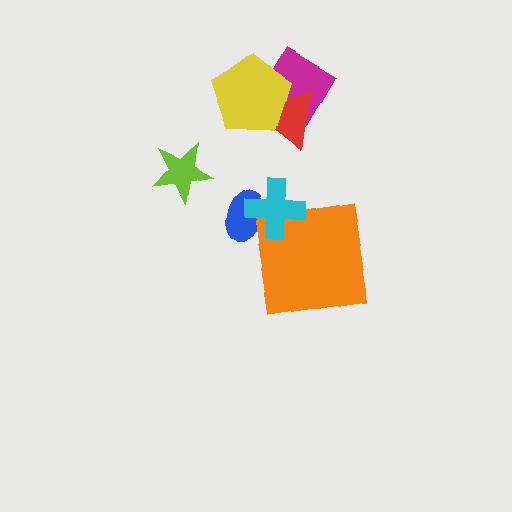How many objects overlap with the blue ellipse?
1 object overlaps with the blue ellipse.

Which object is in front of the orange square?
The cyan cross is in front of the orange square.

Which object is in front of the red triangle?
The yellow pentagon is in front of the red triangle.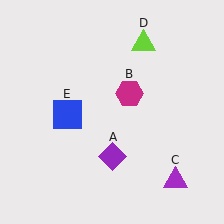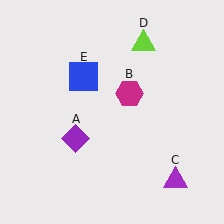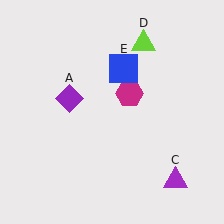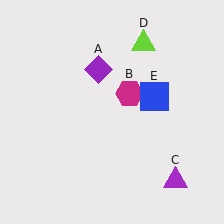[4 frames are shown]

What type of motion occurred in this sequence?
The purple diamond (object A), blue square (object E) rotated clockwise around the center of the scene.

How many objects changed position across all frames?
2 objects changed position: purple diamond (object A), blue square (object E).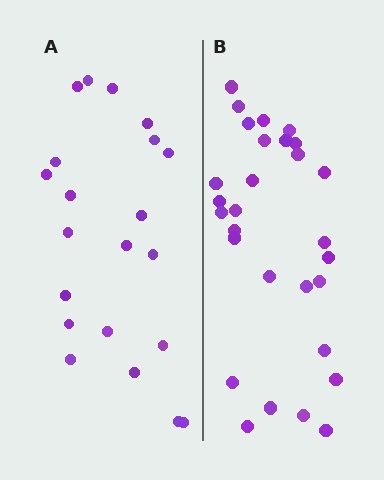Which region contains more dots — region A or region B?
Region B (the right region) has more dots.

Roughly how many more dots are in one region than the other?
Region B has roughly 8 or so more dots than region A.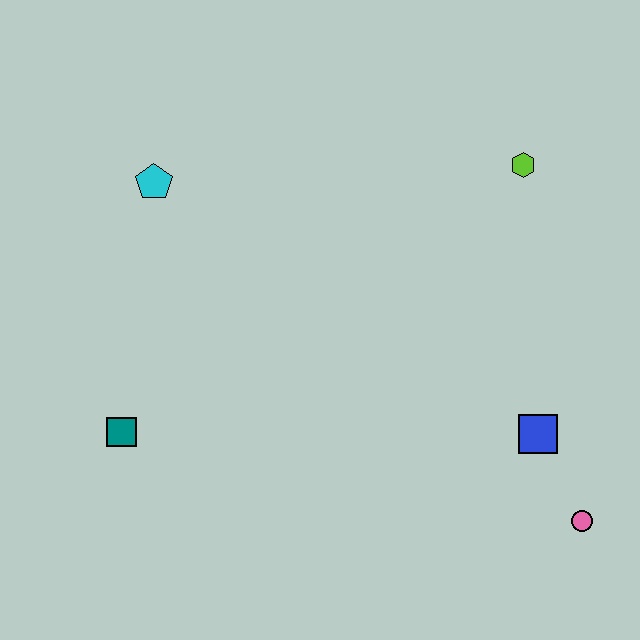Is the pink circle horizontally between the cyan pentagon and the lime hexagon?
No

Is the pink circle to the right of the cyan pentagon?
Yes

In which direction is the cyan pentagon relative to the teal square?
The cyan pentagon is above the teal square.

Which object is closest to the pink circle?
The blue square is closest to the pink circle.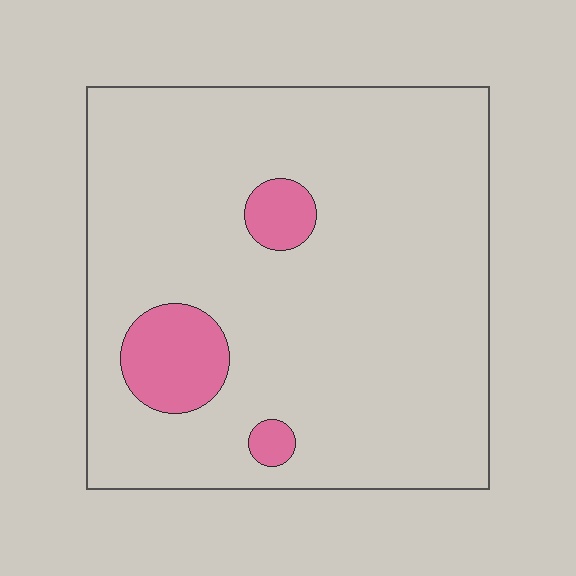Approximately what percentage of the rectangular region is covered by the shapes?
Approximately 10%.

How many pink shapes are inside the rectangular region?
3.